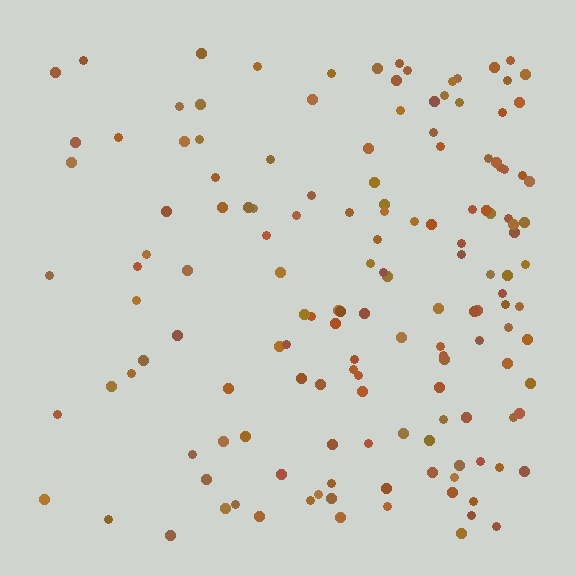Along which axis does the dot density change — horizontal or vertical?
Horizontal.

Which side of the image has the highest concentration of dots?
The right.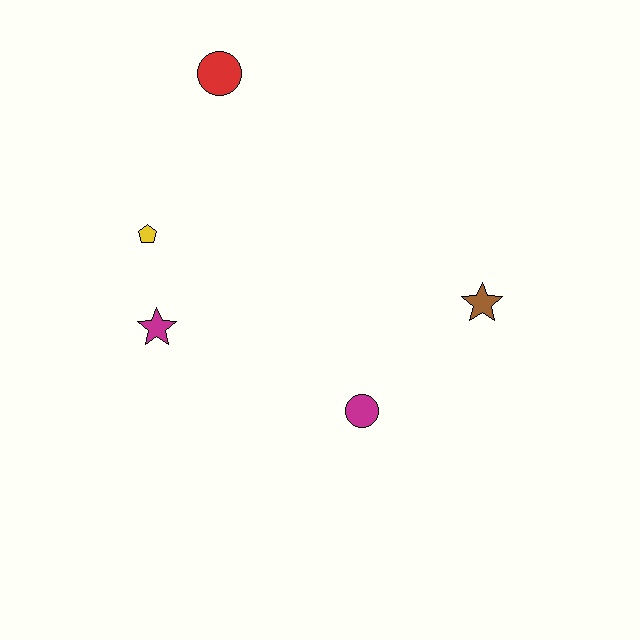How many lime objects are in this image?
There are no lime objects.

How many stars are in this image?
There are 2 stars.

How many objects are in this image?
There are 5 objects.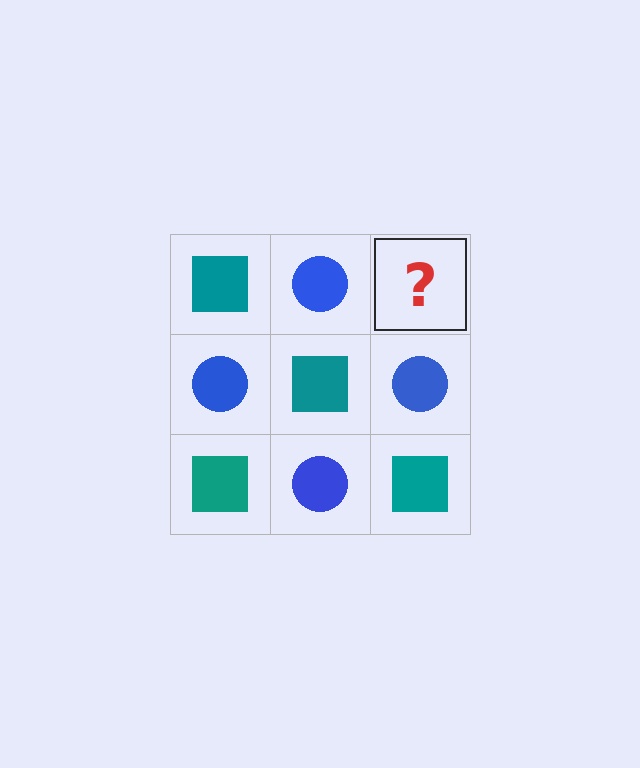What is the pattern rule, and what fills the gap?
The rule is that it alternates teal square and blue circle in a checkerboard pattern. The gap should be filled with a teal square.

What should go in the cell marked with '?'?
The missing cell should contain a teal square.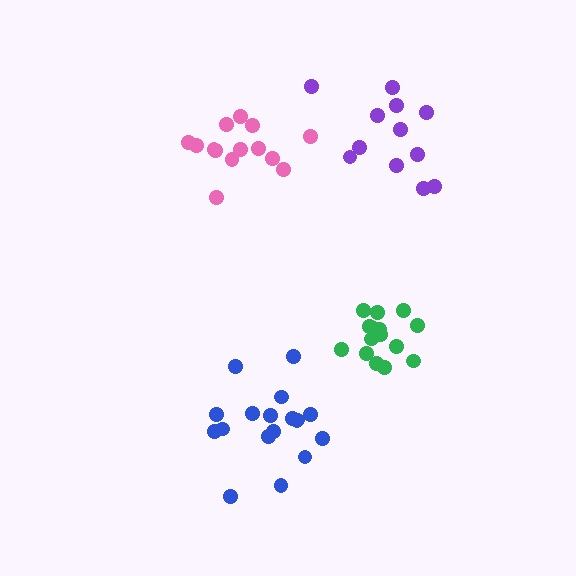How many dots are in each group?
Group 1: 12 dots, Group 2: 15 dots, Group 3: 14 dots, Group 4: 18 dots (59 total).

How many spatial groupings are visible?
There are 4 spatial groupings.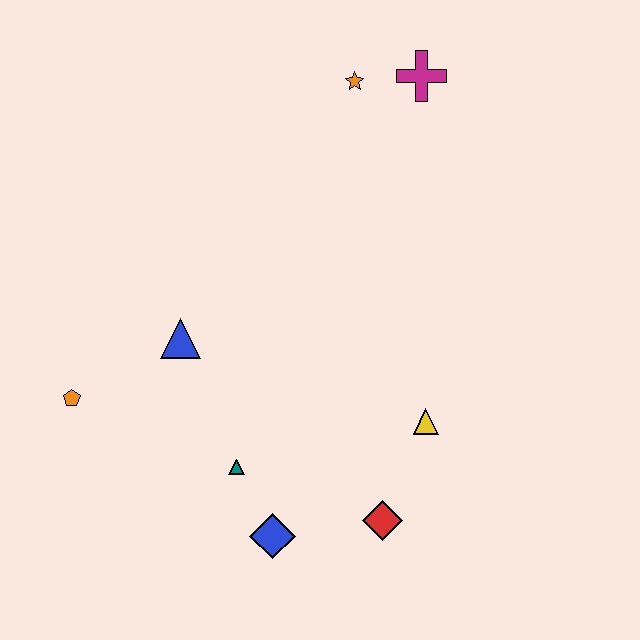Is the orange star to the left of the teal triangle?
No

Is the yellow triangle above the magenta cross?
No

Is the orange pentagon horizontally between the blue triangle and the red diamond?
No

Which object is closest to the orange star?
The magenta cross is closest to the orange star.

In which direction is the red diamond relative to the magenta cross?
The red diamond is below the magenta cross.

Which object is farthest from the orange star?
The blue diamond is farthest from the orange star.